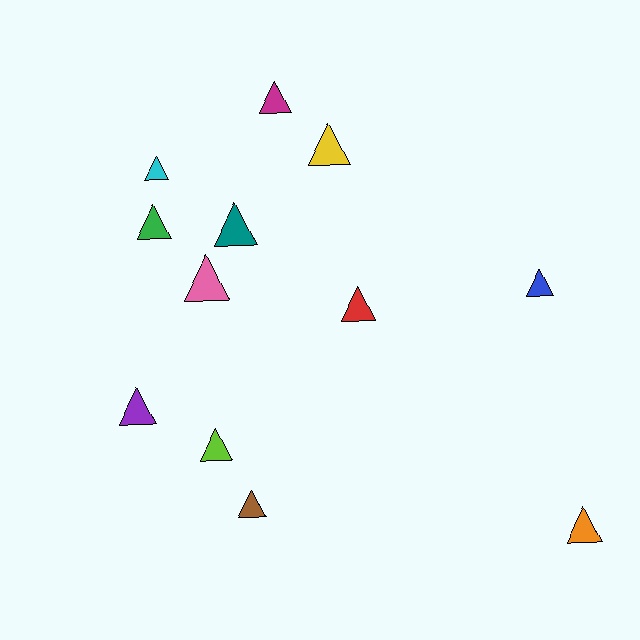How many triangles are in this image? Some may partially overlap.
There are 12 triangles.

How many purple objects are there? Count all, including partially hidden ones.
There is 1 purple object.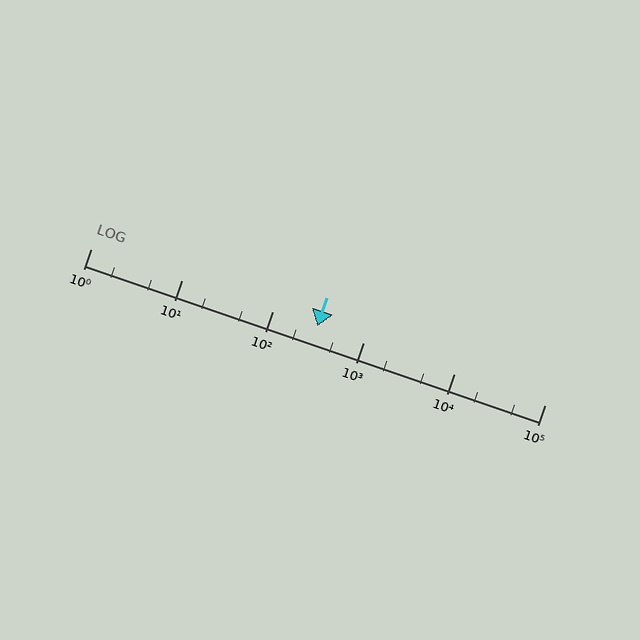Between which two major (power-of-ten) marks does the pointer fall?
The pointer is between 100 and 1000.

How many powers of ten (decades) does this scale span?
The scale spans 5 decades, from 1 to 100000.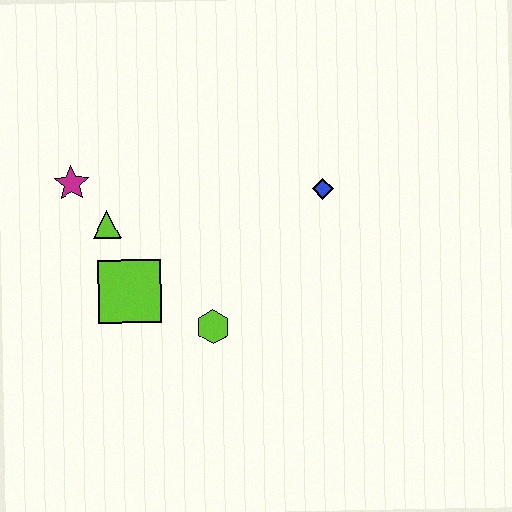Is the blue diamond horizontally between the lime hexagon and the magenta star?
No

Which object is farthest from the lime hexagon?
The magenta star is farthest from the lime hexagon.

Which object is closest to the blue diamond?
The lime hexagon is closest to the blue diamond.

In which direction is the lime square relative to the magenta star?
The lime square is below the magenta star.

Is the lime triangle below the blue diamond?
Yes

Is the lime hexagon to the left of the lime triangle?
No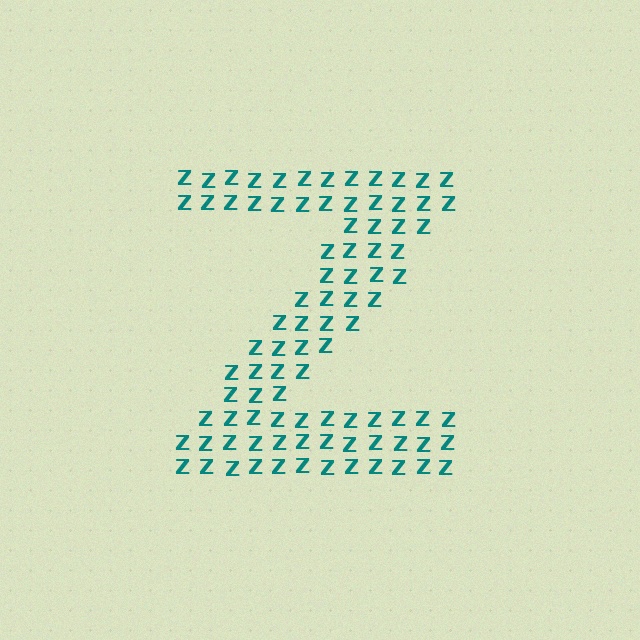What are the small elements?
The small elements are letter Z's.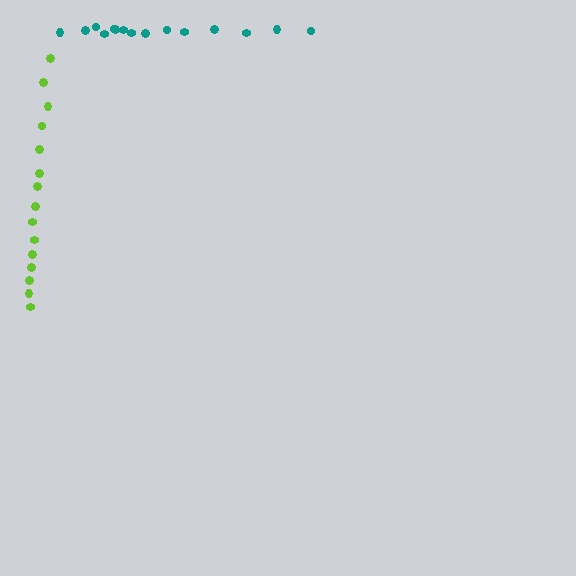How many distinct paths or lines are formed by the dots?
There are 2 distinct paths.